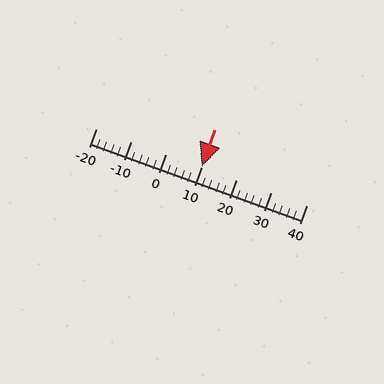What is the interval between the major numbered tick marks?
The major tick marks are spaced 10 units apart.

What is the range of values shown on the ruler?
The ruler shows values from -20 to 40.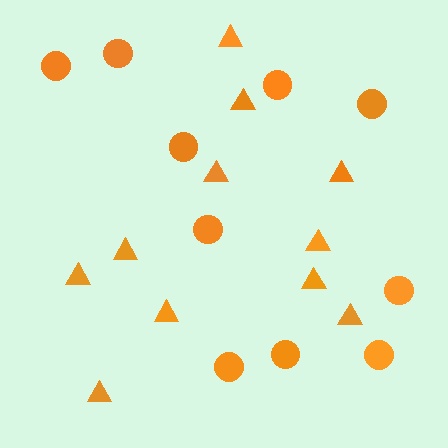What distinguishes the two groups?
There are 2 groups: one group of triangles (11) and one group of circles (10).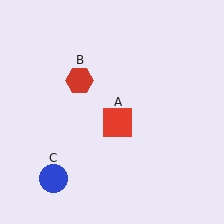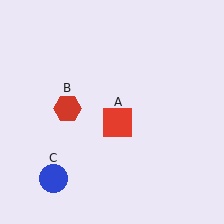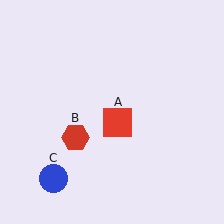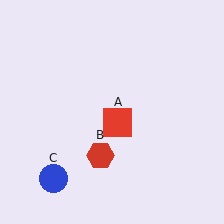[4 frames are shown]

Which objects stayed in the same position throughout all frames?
Red square (object A) and blue circle (object C) remained stationary.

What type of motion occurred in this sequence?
The red hexagon (object B) rotated counterclockwise around the center of the scene.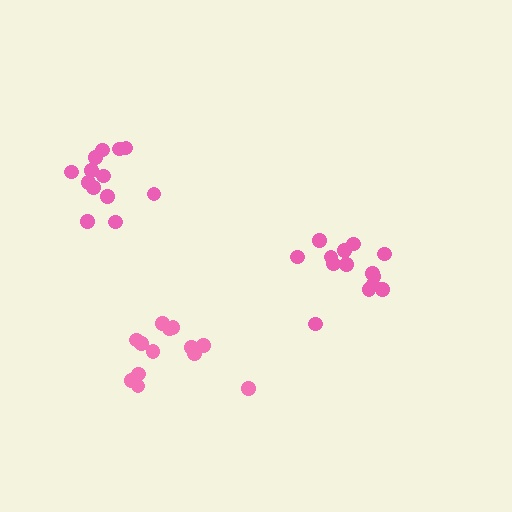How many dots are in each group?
Group 1: 14 dots, Group 2: 13 dots, Group 3: 13 dots (40 total).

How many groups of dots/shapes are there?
There are 3 groups.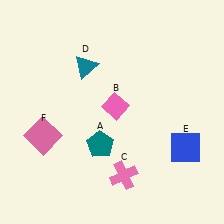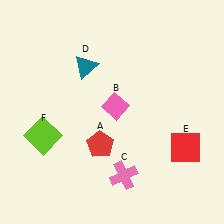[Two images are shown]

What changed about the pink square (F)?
In Image 1, F is pink. In Image 2, it changed to lime.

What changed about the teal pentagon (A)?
In Image 1, A is teal. In Image 2, it changed to red.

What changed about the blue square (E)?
In Image 1, E is blue. In Image 2, it changed to red.